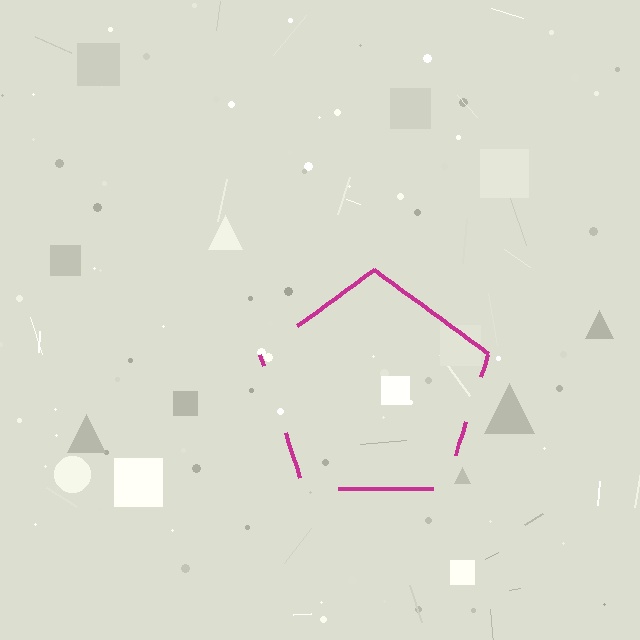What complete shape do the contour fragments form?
The contour fragments form a pentagon.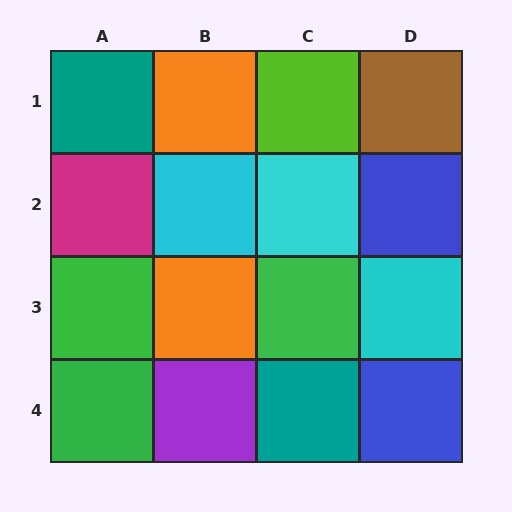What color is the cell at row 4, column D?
Blue.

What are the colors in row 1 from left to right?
Teal, orange, lime, brown.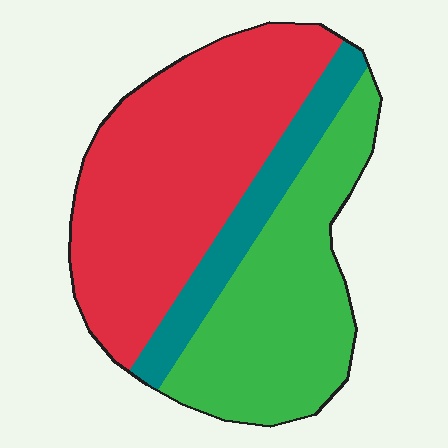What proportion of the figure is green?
Green takes up about three eighths (3/8) of the figure.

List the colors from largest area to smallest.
From largest to smallest: red, green, teal.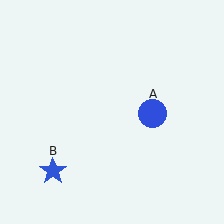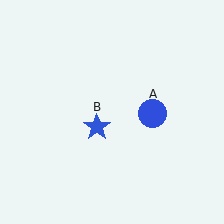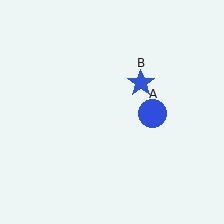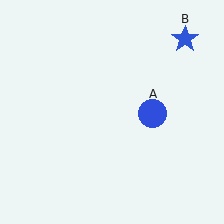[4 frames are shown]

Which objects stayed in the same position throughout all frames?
Blue circle (object A) remained stationary.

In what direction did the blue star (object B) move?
The blue star (object B) moved up and to the right.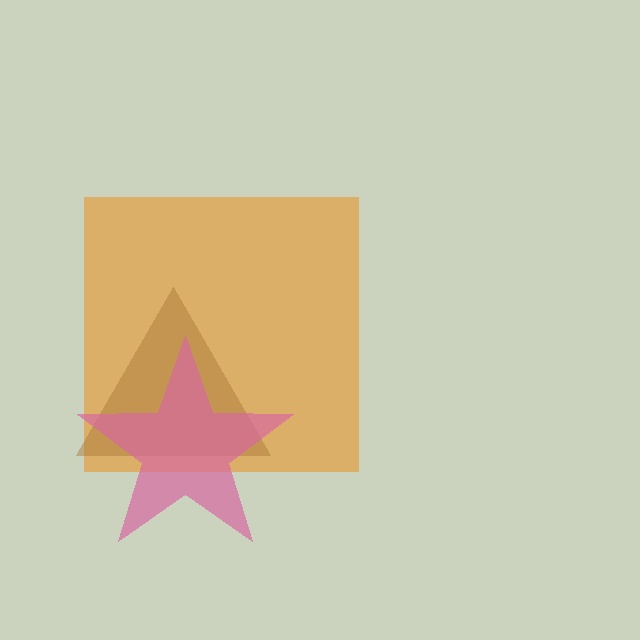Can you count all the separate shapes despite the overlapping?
Yes, there are 3 separate shapes.